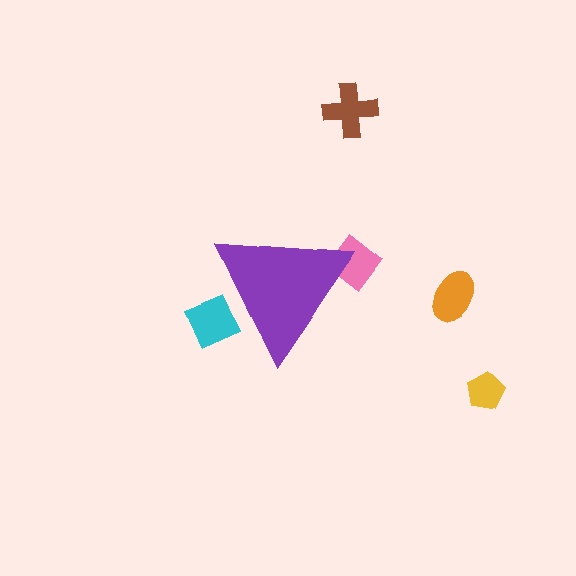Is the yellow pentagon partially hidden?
No, the yellow pentagon is fully visible.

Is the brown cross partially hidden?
No, the brown cross is fully visible.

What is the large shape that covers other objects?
A purple triangle.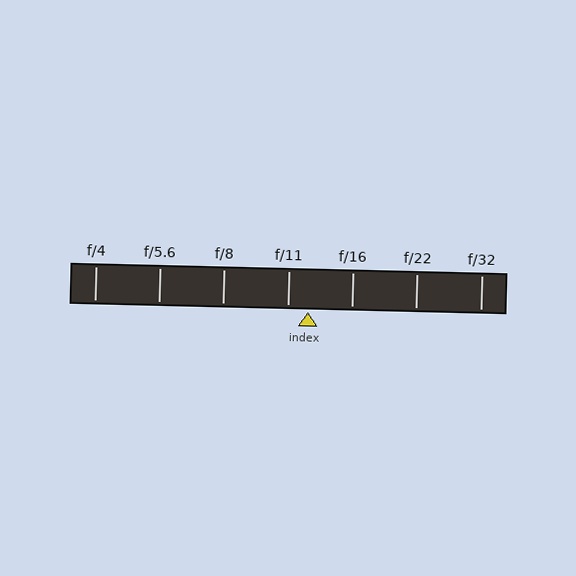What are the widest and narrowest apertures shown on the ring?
The widest aperture shown is f/4 and the narrowest is f/32.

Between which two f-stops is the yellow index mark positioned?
The index mark is between f/11 and f/16.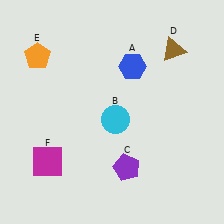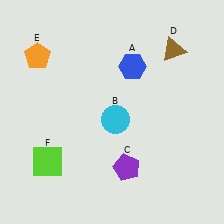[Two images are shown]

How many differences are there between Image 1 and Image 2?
There is 1 difference between the two images.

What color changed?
The square (F) changed from magenta in Image 1 to lime in Image 2.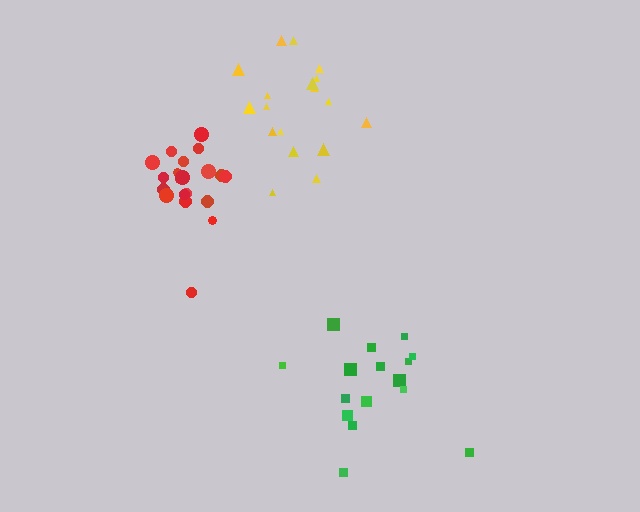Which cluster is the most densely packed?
Red.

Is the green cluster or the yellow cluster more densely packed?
Green.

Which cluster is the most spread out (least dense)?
Yellow.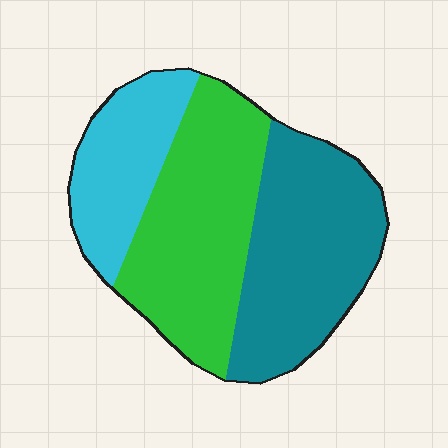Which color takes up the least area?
Cyan, at roughly 20%.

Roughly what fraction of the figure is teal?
Teal covers 39% of the figure.